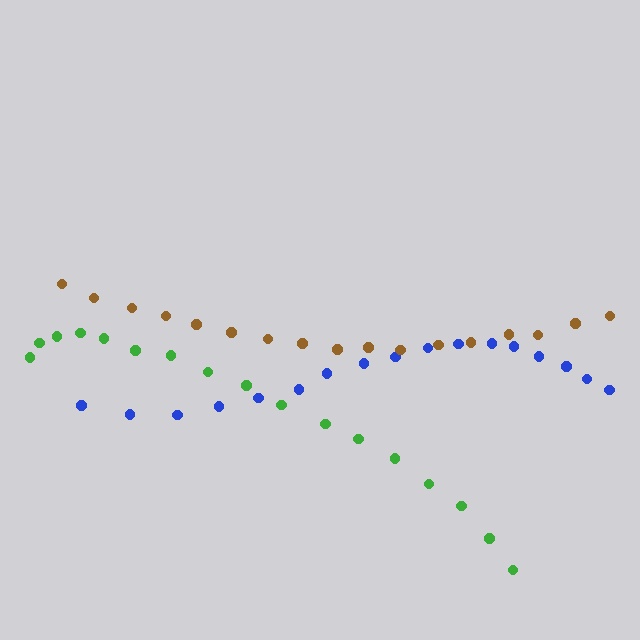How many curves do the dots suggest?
There are 3 distinct paths.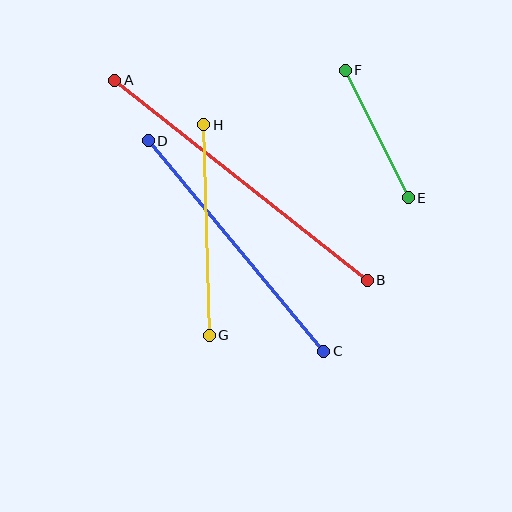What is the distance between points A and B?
The distance is approximately 322 pixels.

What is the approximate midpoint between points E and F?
The midpoint is at approximately (377, 134) pixels.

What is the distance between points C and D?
The distance is approximately 274 pixels.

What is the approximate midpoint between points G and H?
The midpoint is at approximately (207, 230) pixels.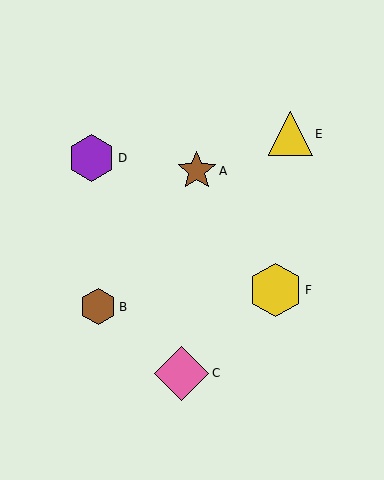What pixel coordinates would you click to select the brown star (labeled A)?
Click at (197, 171) to select the brown star A.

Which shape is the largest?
The pink diamond (labeled C) is the largest.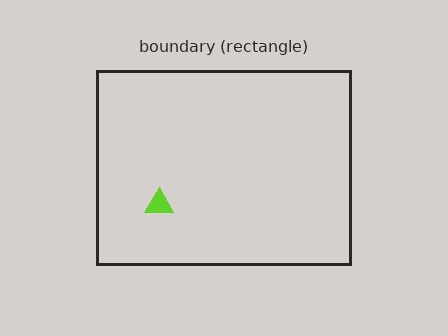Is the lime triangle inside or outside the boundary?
Inside.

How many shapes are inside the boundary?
1 inside, 0 outside.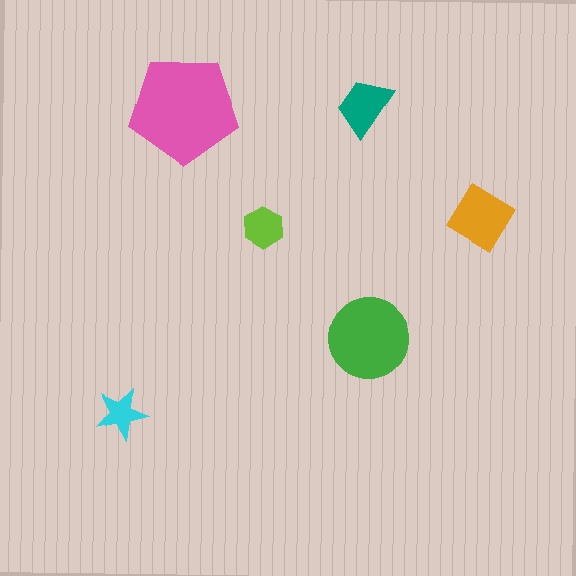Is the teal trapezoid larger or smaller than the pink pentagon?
Smaller.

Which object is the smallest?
The cyan star.